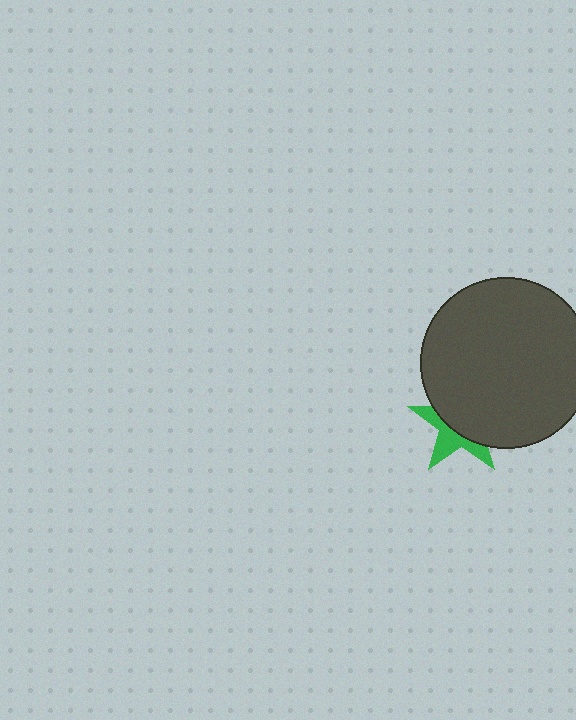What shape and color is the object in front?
The object in front is a dark gray circle.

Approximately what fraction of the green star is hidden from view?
Roughly 60% of the green star is hidden behind the dark gray circle.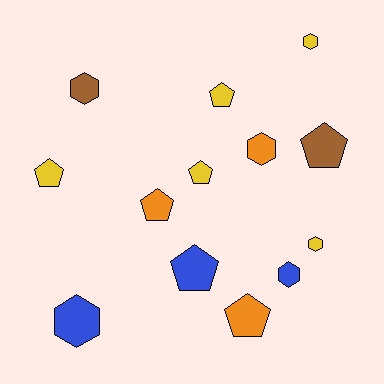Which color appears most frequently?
Yellow, with 5 objects.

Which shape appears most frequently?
Pentagon, with 7 objects.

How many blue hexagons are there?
There are 2 blue hexagons.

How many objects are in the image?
There are 13 objects.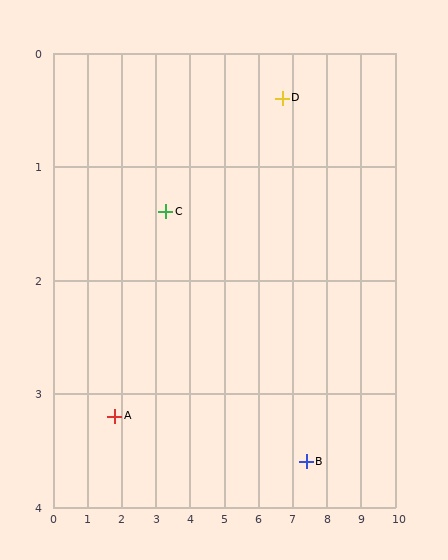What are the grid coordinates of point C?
Point C is at approximately (3.3, 1.4).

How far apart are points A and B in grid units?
Points A and B are about 5.6 grid units apart.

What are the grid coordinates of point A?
Point A is at approximately (1.8, 3.2).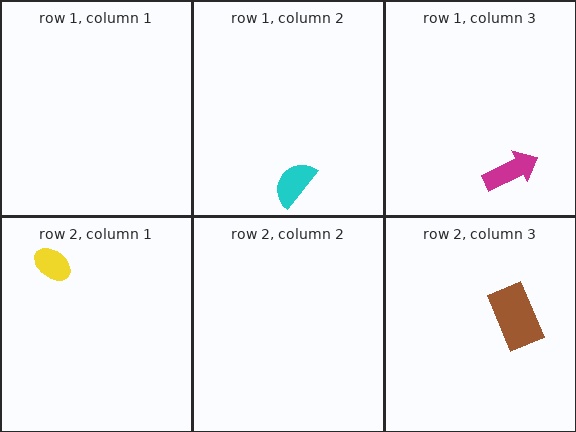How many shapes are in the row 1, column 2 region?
1.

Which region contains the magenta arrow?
The row 1, column 3 region.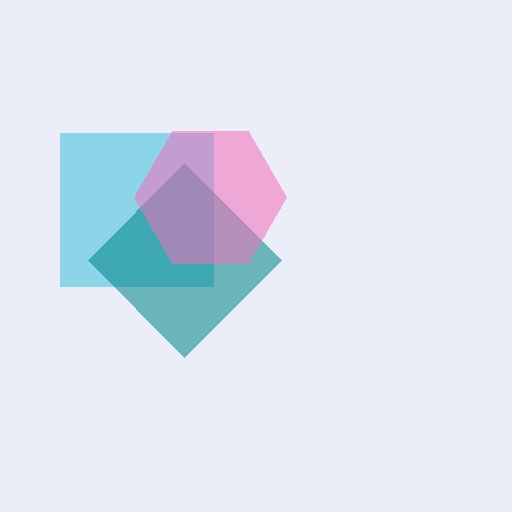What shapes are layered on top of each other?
The layered shapes are: a cyan square, a teal diamond, a pink hexagon.